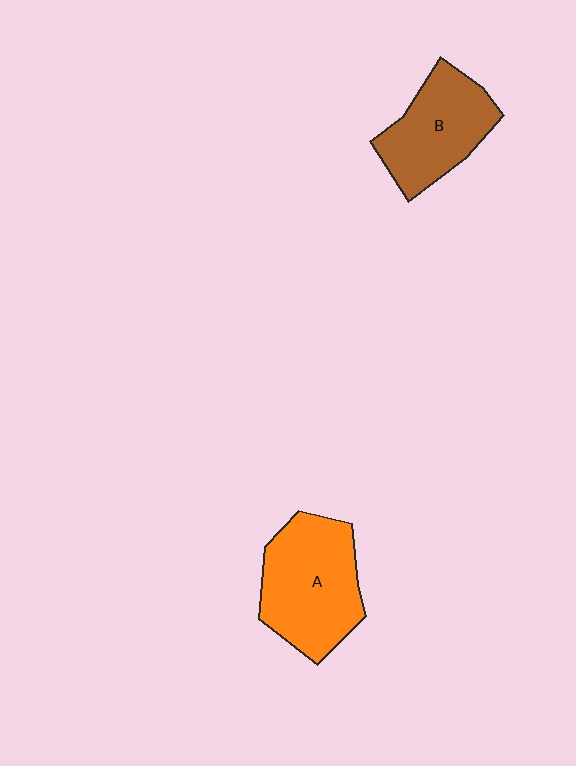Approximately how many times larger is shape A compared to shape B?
Approximately 1.2 times.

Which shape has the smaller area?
Shape B (brown).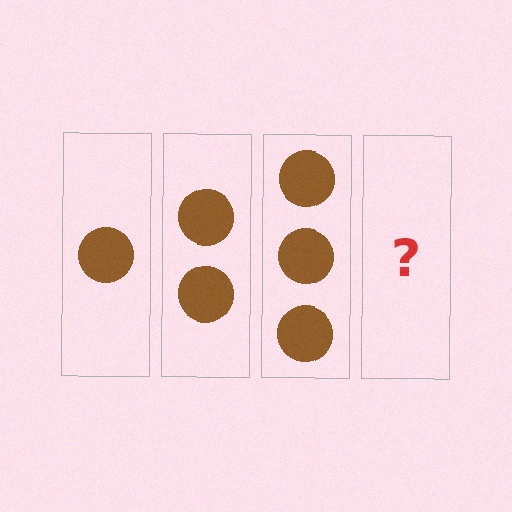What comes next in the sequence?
The next element should be 4 circles.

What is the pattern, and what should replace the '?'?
The pattern is that each step adds one more circle. The '?' should be 4 circles.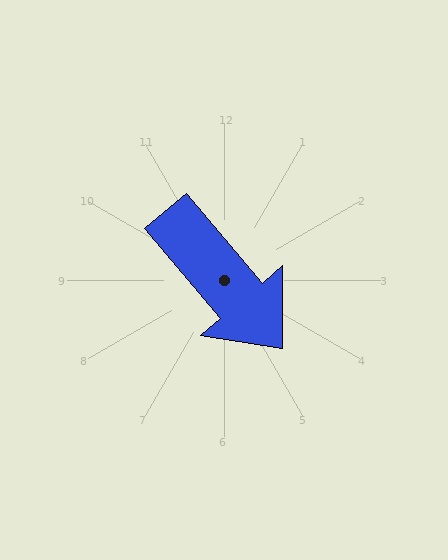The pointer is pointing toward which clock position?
Roughly 5 o'clock.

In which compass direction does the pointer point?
Southeast.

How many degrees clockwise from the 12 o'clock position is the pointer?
Approximately 140 degrees.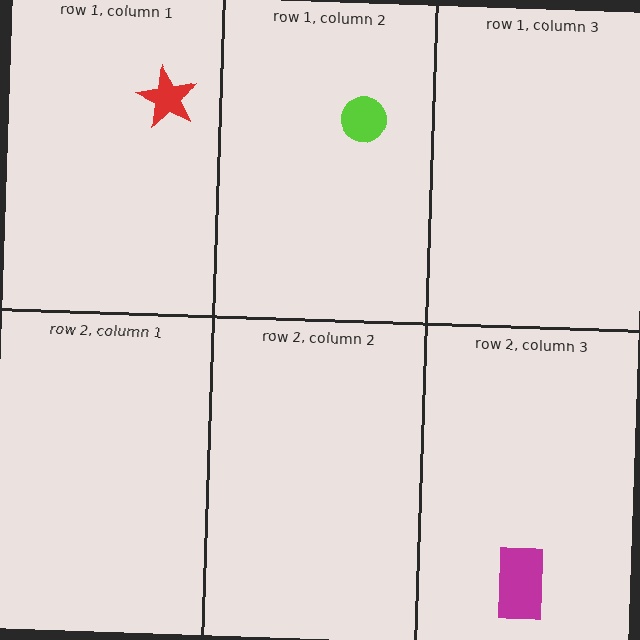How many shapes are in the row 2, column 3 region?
1.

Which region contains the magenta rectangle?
The row 2, column 3 region.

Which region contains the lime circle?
The row 1, column 2 region.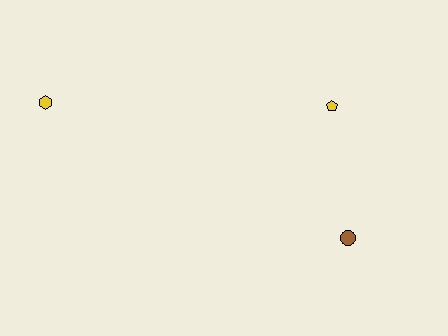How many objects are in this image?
There are 3 objects.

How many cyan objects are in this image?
There are no cyan objects.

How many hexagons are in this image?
There is 1 hexagon.